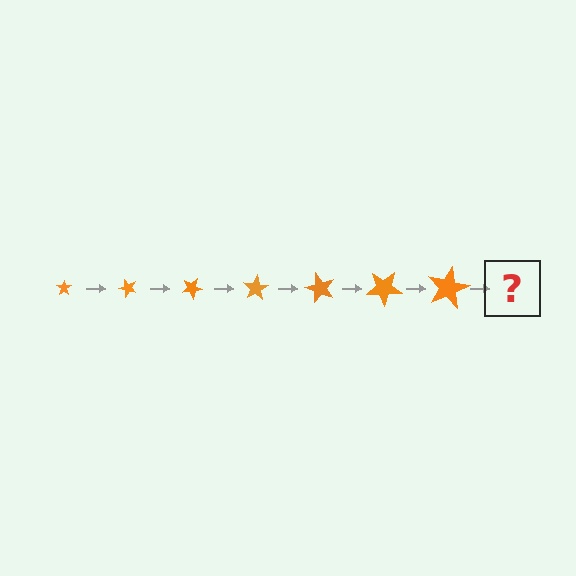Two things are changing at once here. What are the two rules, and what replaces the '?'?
The two rules are that the star grows larger each step and it rotates 50 degrees each step. The '?' should be a star, larger than the previous one and rotated 350 degrees from the start.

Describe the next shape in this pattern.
It should be a star, larger than the previous one and rotated 350 degrees from the start.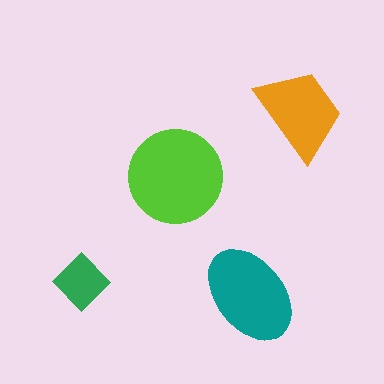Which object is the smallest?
The green diamond.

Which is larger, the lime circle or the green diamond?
The lime circle.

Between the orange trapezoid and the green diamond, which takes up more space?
The orange trapezoid.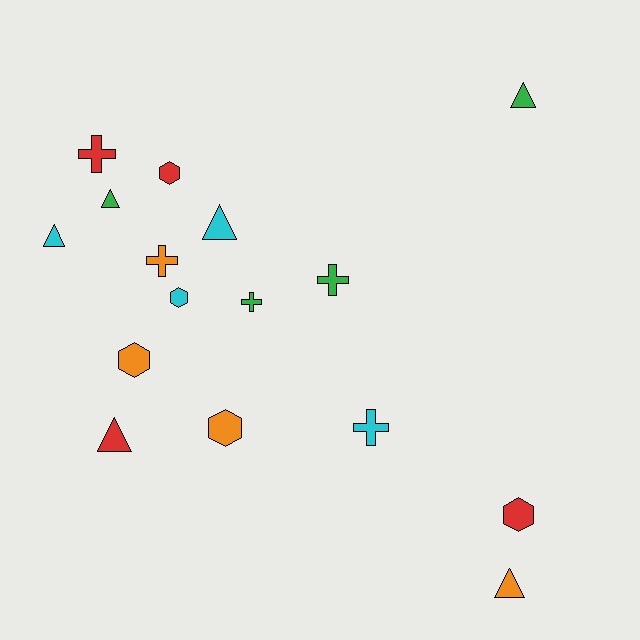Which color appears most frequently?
Orange, with 4 objects.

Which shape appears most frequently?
Triangle, with 6 objects.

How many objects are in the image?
There are 16 objects.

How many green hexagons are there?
There are no green hexagons.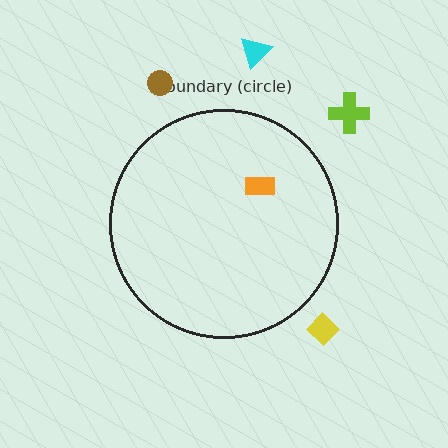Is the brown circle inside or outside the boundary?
Outside.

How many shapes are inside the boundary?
1 inside, 4 outside.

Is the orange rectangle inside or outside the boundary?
Inside.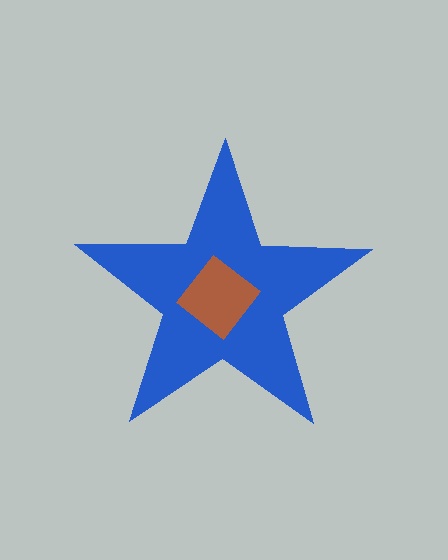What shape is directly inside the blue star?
The brown diamond.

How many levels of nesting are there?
2.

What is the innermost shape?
The brown diamond.